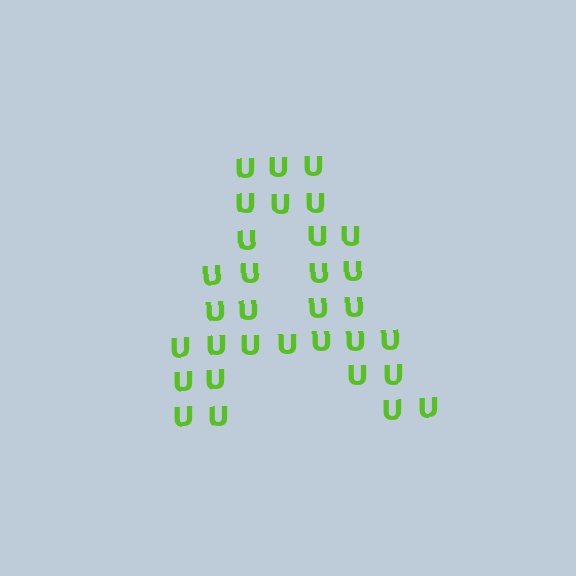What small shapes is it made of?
It is made of small letter U's.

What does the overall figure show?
The overall figure shows the letter A.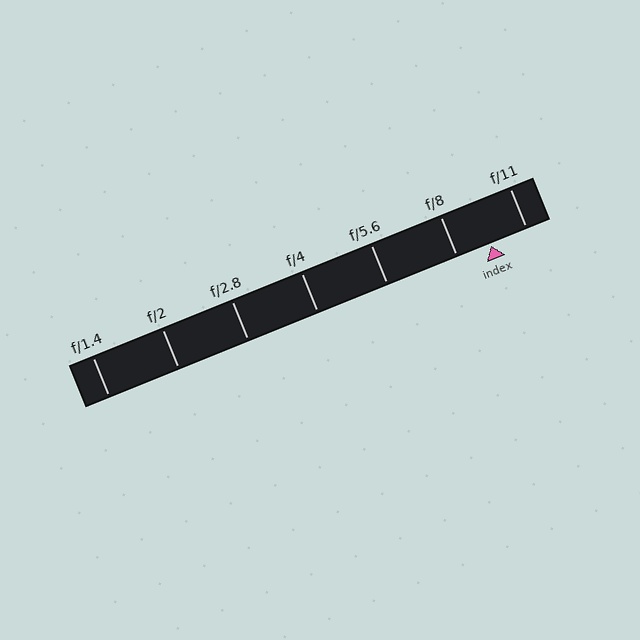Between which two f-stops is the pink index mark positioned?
The index mark is between f/8 and f/11.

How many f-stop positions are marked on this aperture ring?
There are 7 f-stop positions marked.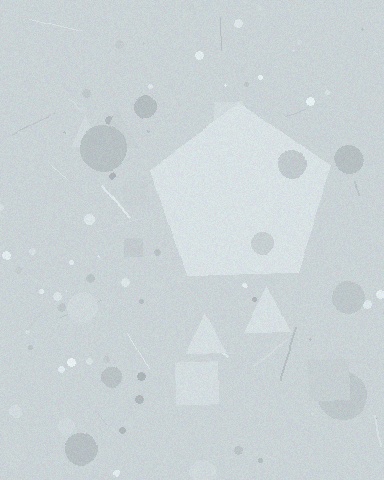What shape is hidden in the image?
A pentagon is hidden in the image.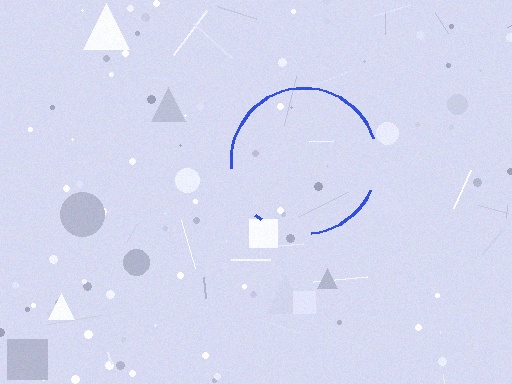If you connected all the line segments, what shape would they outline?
They would outline a circle.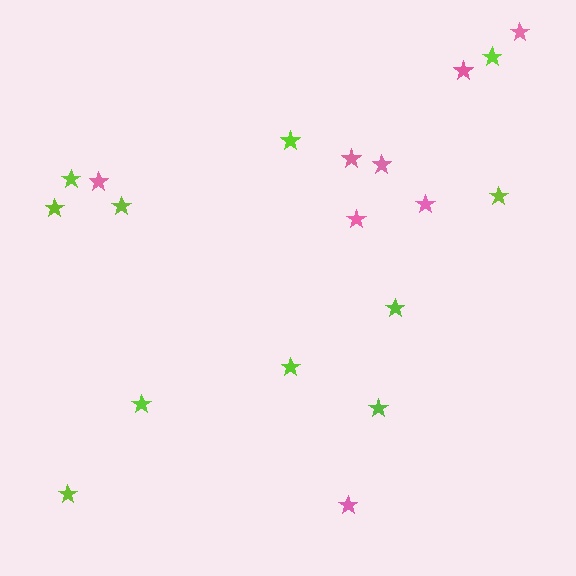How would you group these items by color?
There are 2 groups: one group of pink stars (8) and one group of lime stars (11).